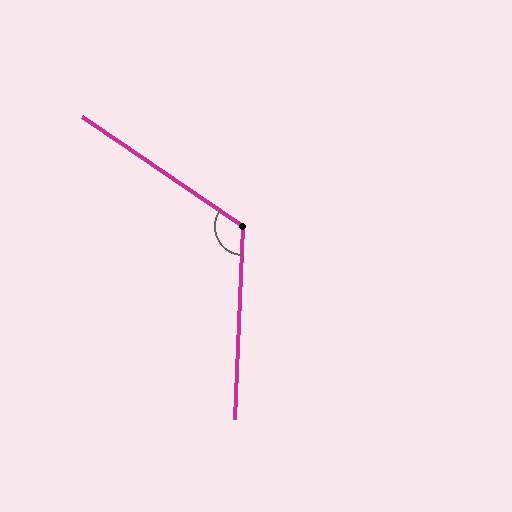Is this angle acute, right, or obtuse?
It is obtuse.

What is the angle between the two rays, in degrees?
Approximately 122 degrees.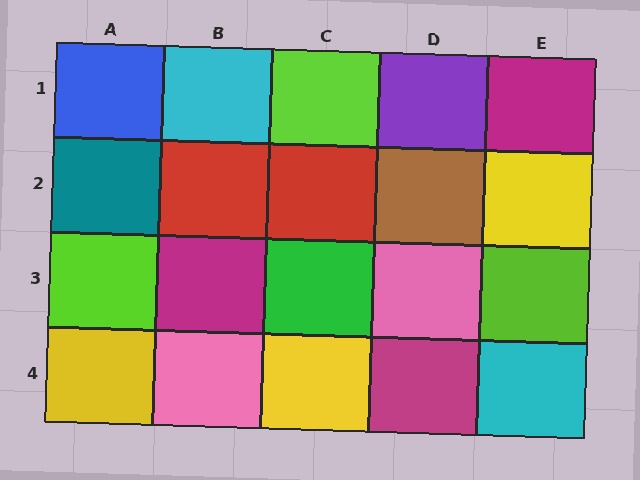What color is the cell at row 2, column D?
Brown.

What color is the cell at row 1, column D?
Purple.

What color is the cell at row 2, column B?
Red.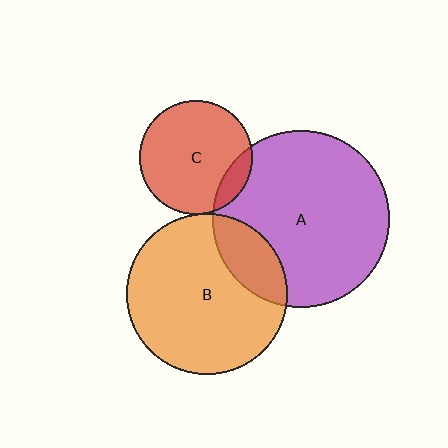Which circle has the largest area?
Circle A (purple).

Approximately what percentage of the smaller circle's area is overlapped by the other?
Approximately 5%.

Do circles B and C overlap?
Yes.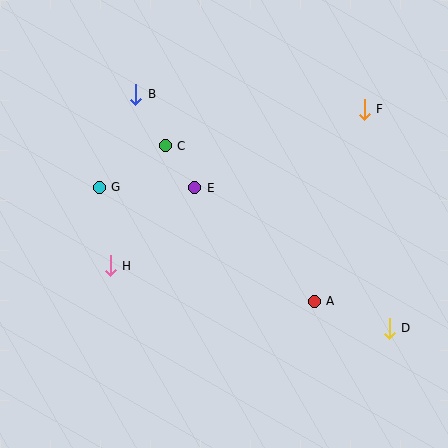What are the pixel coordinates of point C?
Point C is at (165, 146).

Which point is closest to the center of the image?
Point E at (195, 188) is closest to the center.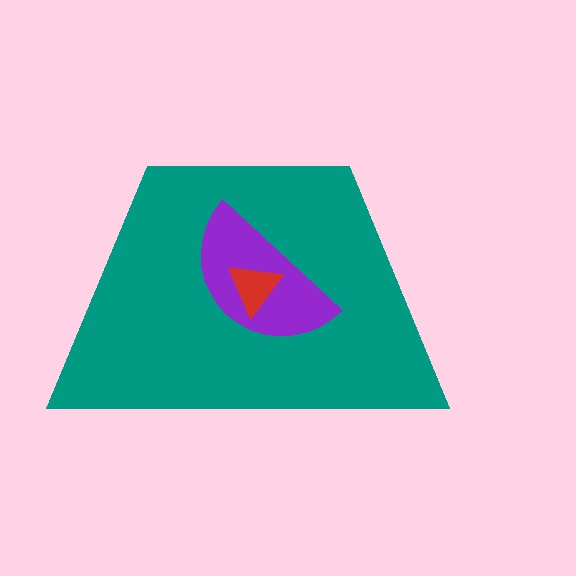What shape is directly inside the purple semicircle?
The red triangle.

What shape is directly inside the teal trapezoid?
The purple semicircle.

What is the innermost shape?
The red triangle.